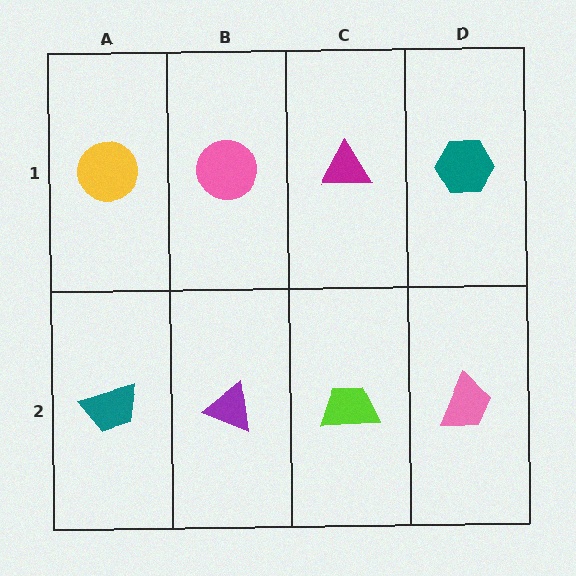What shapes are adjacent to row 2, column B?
A pink circle (row 1, column B), a teal trapezoid (row 2, column A), a lime trapezoid (row 2, column C).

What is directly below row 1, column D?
A pink trapezoid.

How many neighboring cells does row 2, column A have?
2.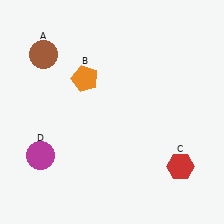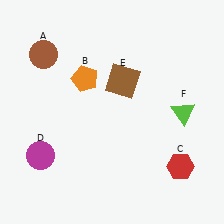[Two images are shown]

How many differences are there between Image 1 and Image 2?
There are 2 differences between the two images.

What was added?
A brown square (E), a lime triangle (F) were added in Image 2.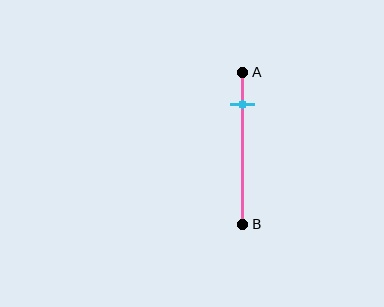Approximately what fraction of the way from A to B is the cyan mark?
The cyan mark is approximately 20% of the way from A to B.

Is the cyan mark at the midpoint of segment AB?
No, the mark is at about 20% from A, not at the 50% midpoint.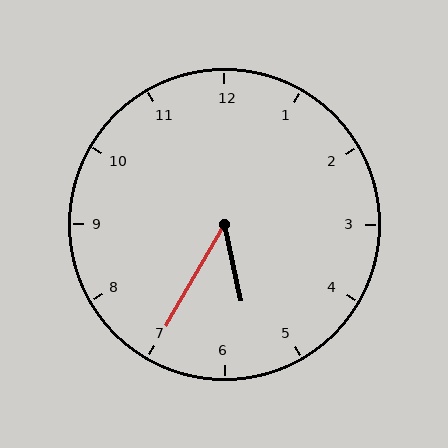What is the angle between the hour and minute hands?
Approximately 42 degrees.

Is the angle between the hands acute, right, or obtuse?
It is acute.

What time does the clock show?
5:35.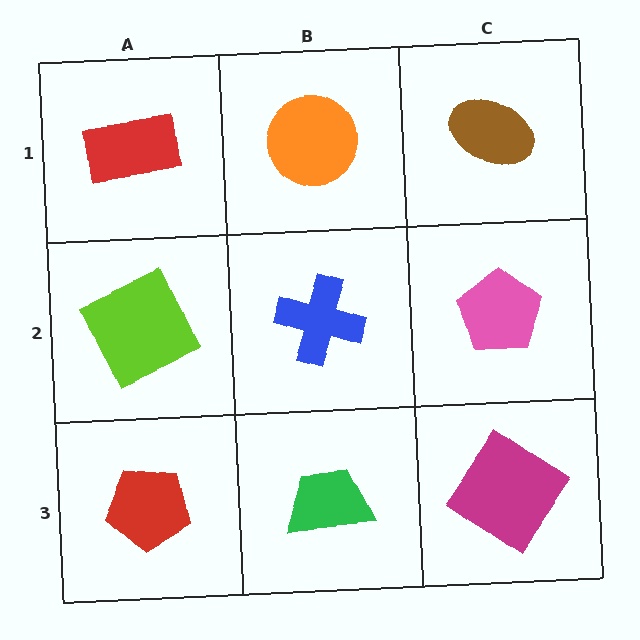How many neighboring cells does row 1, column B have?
3.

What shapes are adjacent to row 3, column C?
A pink pentagon (row 2, column C), a green trapezoid (row 3, column B).